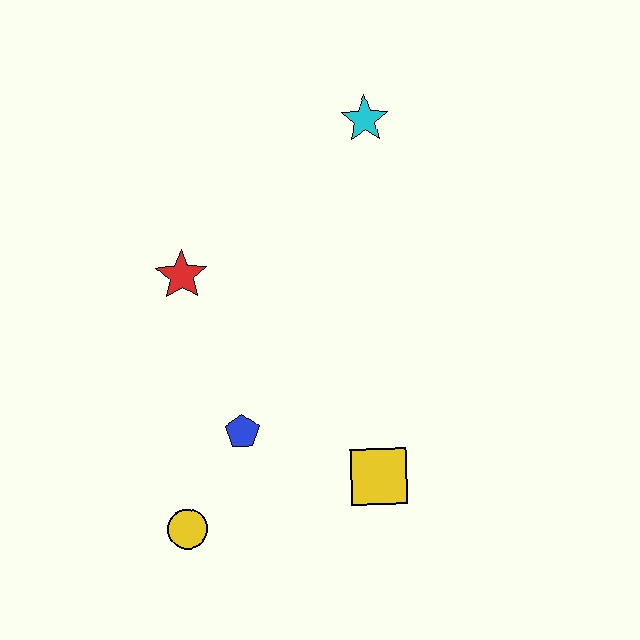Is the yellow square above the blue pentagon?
No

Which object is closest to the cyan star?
The red star is closest to the cyan star.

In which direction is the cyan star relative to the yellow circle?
The cyan star is above the yellow circle.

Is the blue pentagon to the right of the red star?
Yes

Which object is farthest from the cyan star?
The yellow circle is farthest from the cyan star.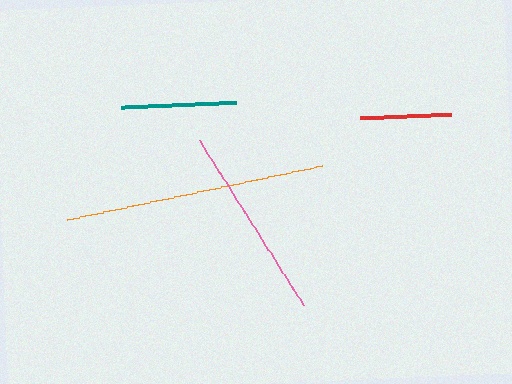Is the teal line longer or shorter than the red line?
The teal line is longer than the red line.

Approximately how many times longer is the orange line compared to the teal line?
The orange line is approximately 2.3 times the length of the teal line.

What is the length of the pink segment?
The pink segment is approximately 195 pixels long.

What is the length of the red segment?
The red segment is approximately 92 pixels long.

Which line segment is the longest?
The orange line is the longest at approximately 260 pixels.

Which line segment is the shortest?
The red line is the shortest at approximately 92 pixels.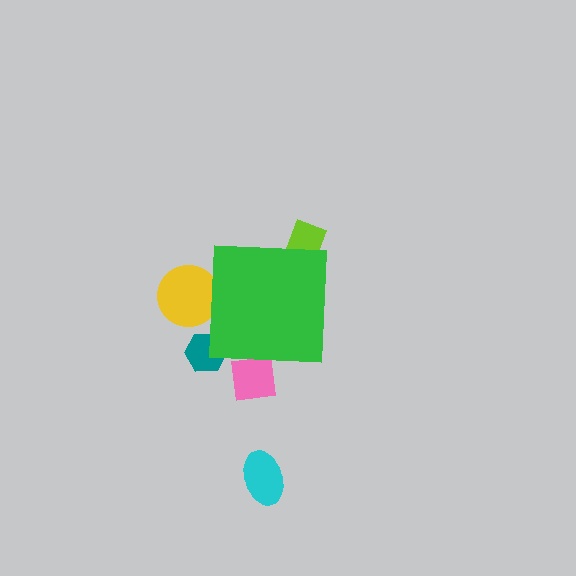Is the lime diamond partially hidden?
Yes, the lime diamond is partially hidden behind the green square.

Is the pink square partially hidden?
Yes, the pink square is partially hidden behind the green square.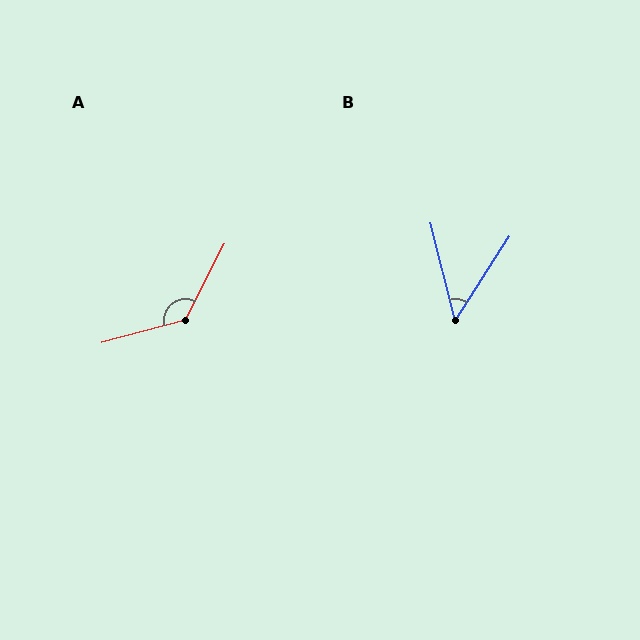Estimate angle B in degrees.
Approximately 47 degrees.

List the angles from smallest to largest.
B (47°), A (132°).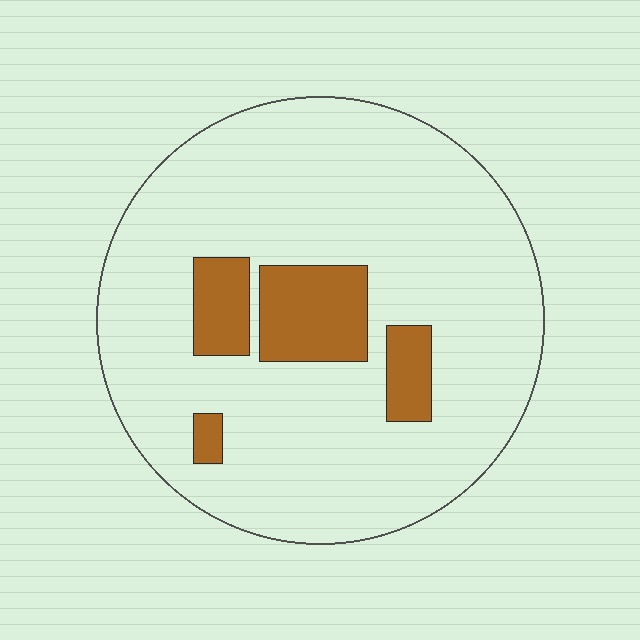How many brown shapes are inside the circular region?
4.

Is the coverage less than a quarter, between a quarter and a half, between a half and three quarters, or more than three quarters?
Less than a quarter.